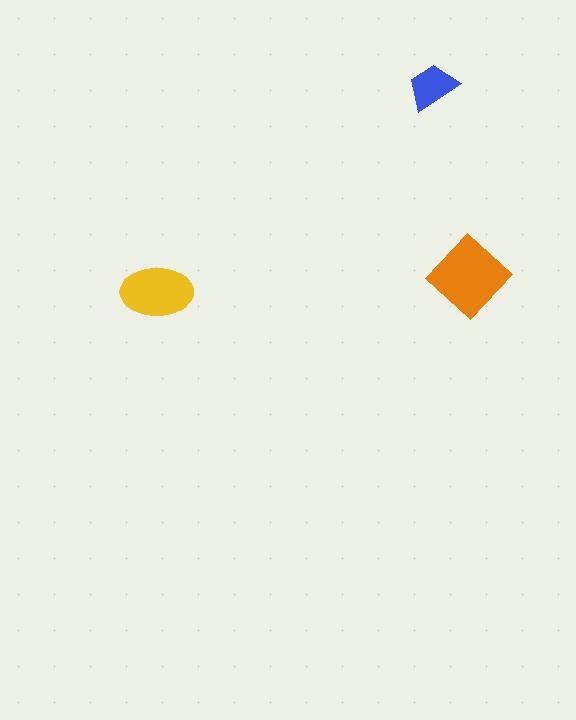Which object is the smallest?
The blue trapezoid.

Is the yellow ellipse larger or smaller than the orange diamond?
Smaller.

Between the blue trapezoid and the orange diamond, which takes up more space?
The orange diamond.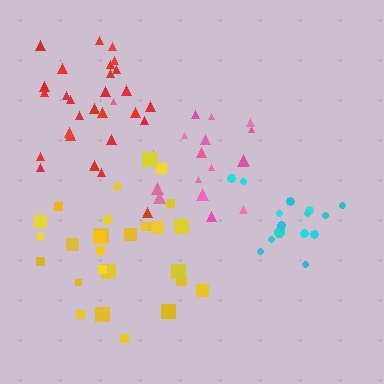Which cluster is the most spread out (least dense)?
Yellow.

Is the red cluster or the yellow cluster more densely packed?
Red.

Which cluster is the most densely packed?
Cyan.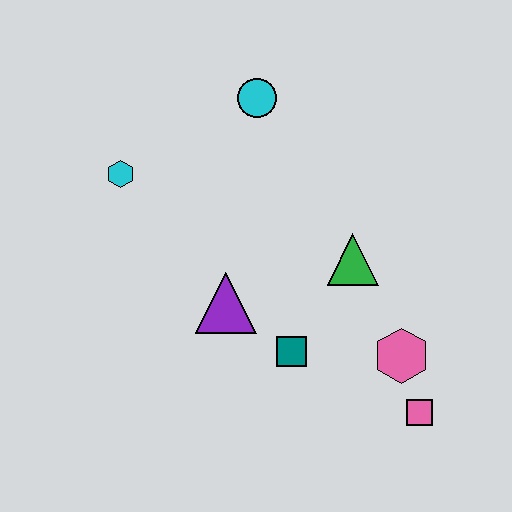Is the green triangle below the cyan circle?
Yes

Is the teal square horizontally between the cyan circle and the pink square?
Yes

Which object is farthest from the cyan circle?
The pink square is farthest from the cyan circle.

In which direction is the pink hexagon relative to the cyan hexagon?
The pink hexagon is to the right of the cyan hexagon.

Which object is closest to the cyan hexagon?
The cyan circle is closest to the cyan hexagon.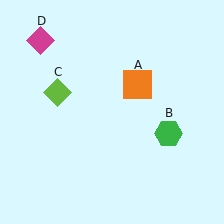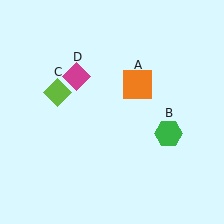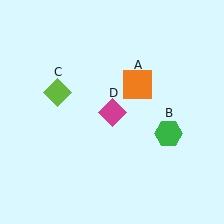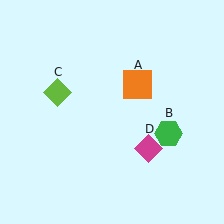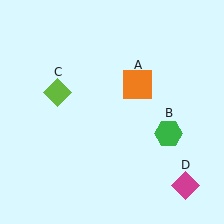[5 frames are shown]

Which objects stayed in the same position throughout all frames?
Orange square (object A) and green hexagon (object B) and lime diamond (object C) remained stationary.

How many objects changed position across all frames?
1 object changed position: magenta diamond (object D).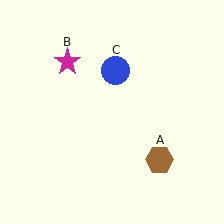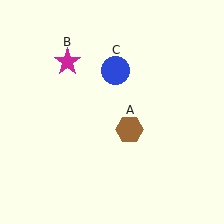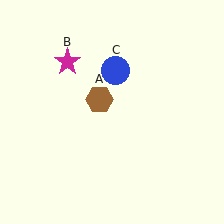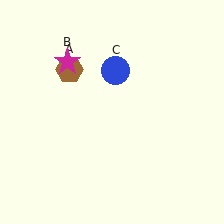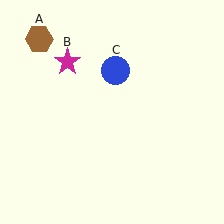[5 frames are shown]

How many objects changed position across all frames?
1 object changed position: brown hexagon (object A).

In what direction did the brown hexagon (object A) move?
The brown hexagon (object A) moved up and to the left.